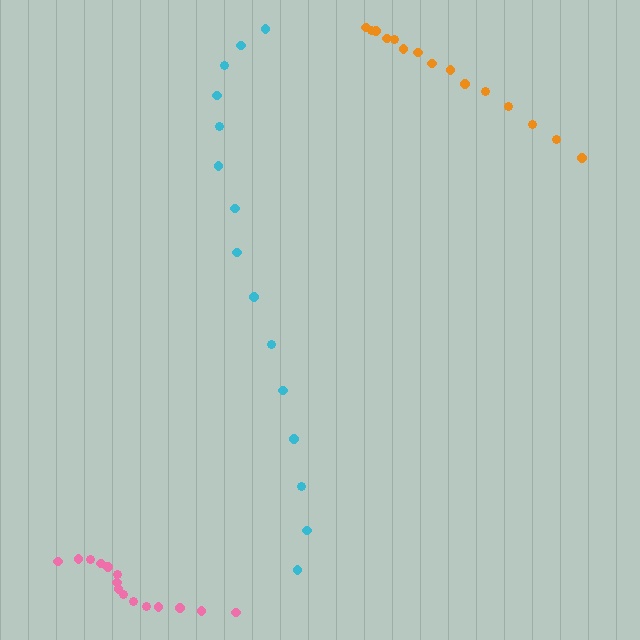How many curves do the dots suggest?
There are 3 distinct paths.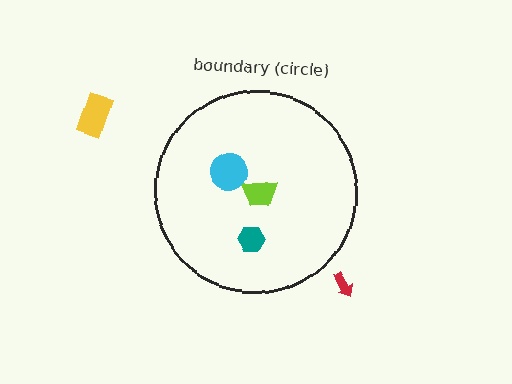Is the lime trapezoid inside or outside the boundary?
Inside.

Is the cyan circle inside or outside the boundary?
Inside.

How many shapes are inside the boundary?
3 inside, 2 outside.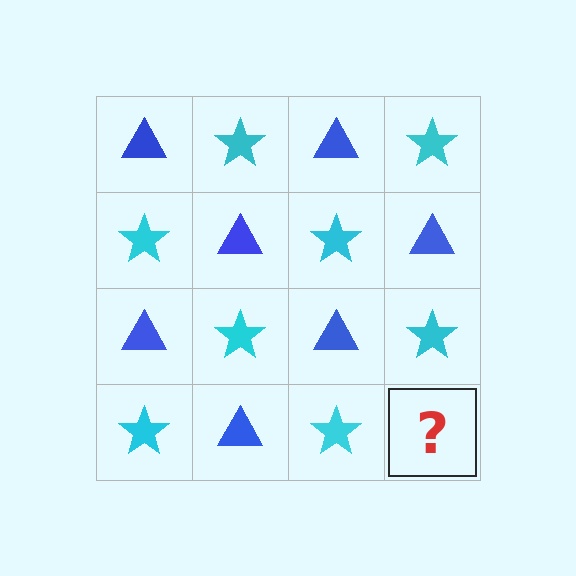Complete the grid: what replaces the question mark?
The question mark should be replaced with a blue triangle.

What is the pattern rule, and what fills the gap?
The rule is that it alternates blue triangle and cyan star in a checkerboard pattern. The gap should be filled with a blue triangle.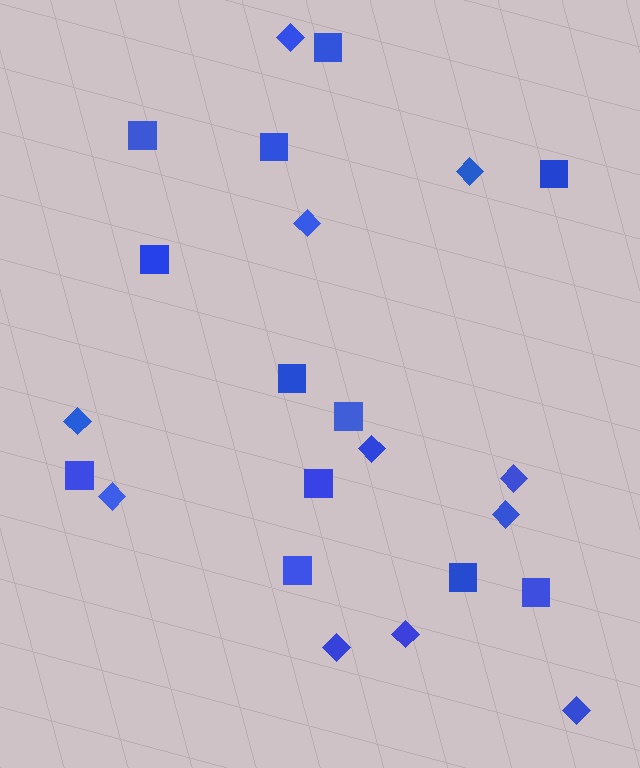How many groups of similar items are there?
There are 2 groups: one group of squares (12) and one group of diamonds (11).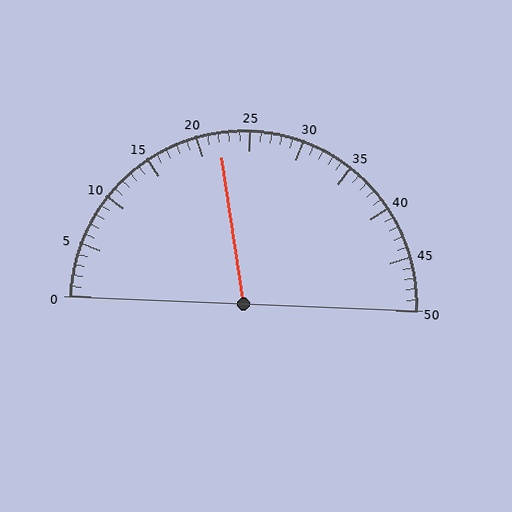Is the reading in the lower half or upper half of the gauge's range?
The reading is in the lower half of the range (0 to 50).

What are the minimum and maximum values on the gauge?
The gauge ranges from 0 to 50.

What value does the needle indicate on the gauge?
The needle indicates approximately 22.